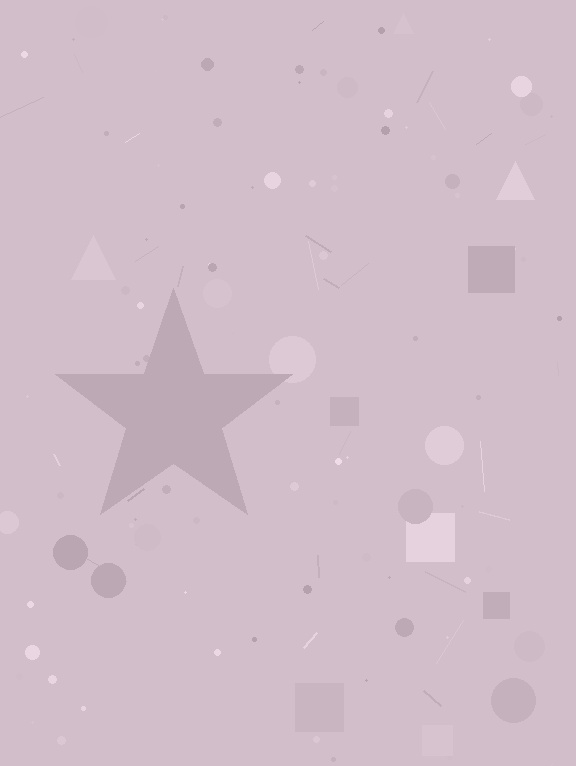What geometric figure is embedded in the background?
A star is embedded in the background.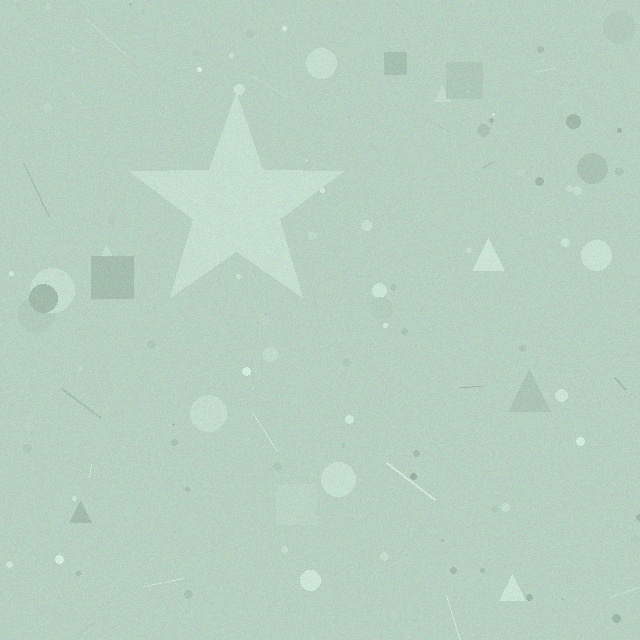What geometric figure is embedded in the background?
A star is embedded in the background.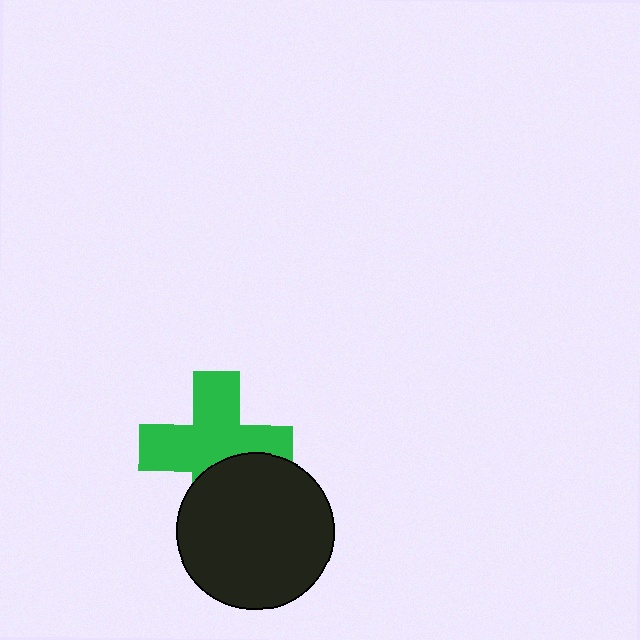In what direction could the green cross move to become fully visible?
The green cross could move up. That would shift it out from behind the black circle entirely.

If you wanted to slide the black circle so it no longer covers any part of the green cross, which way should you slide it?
Slide it down — that is the most direct way to separate the two shapes.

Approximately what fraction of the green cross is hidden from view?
Roughly 31% of the green cross is hidden behind the black circle.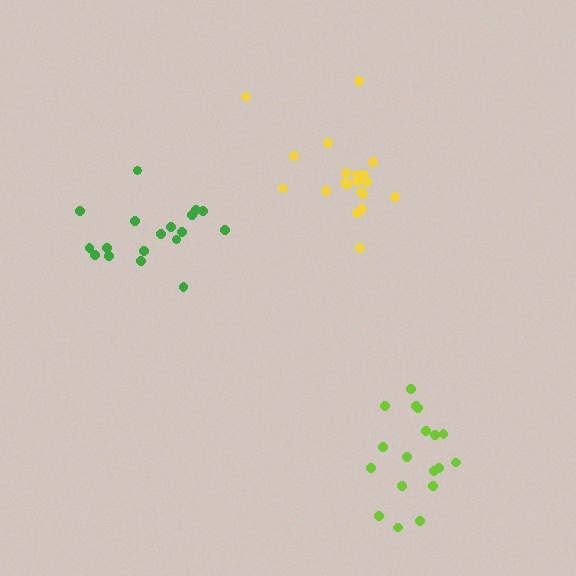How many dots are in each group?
Group 1: 18 dots, Group 2: 18 dots, Group 3: 20 dots (56 total).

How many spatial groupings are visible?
There are 3 spatial groupings.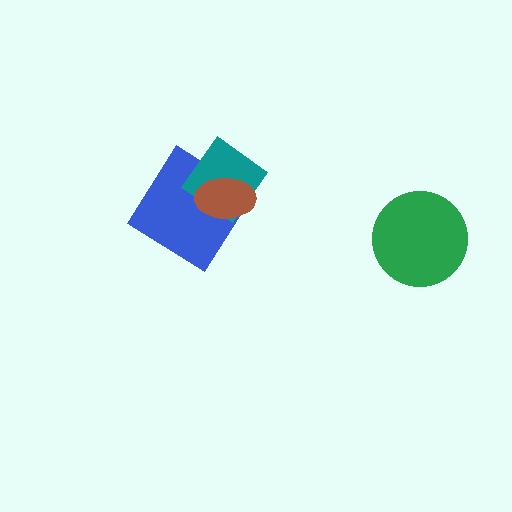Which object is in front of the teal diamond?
The brown ellipse is in front of the teal diamond.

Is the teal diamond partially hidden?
Yes, it is partially covered by another shape.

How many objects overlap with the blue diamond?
2 objects overlap with the blue diamond.